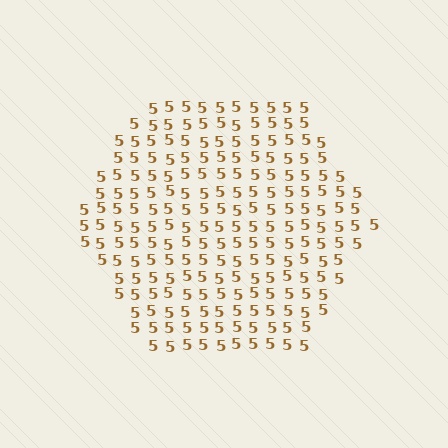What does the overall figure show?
The overall figure shows a hexagon.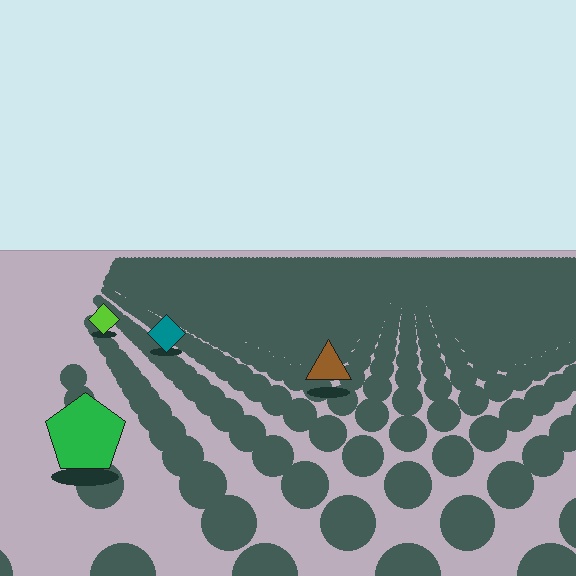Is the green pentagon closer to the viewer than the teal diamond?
Yes. The green pentagon is closer — you can tell from the texture gradient: the ground texture is coarser near it.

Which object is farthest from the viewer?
The lime diamond is farthest from the viewer. It appears smaller and the ground texture around it is denser.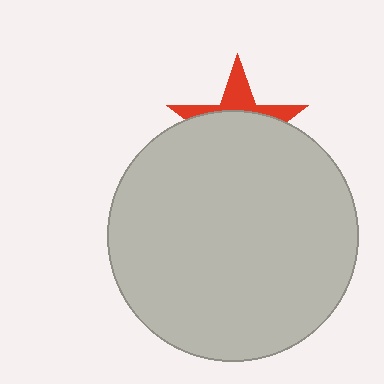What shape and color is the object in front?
The object in front is a light gray circle.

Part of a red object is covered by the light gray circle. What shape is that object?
It is a star.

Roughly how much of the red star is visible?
A small part of it is visible (roughly 32%).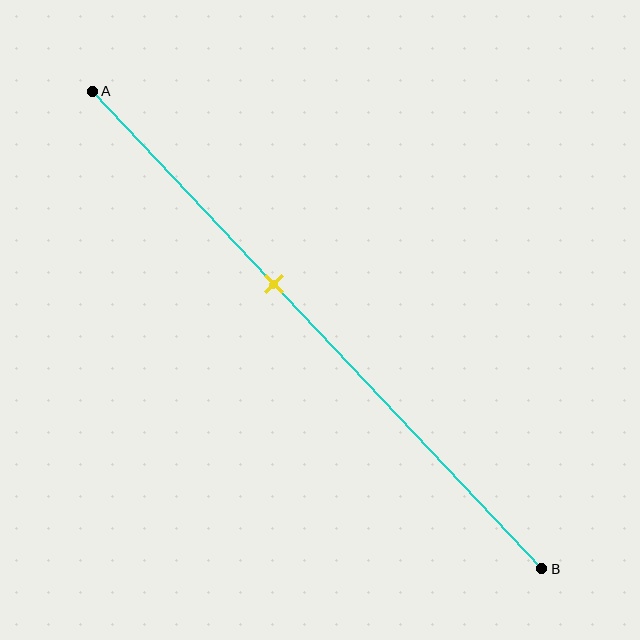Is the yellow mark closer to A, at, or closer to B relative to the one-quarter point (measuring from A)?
The yellow mark is closer to point B than the one-quarter point of segment AB.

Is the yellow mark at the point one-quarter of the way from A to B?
No, the mark is at about 40% from A, not at the 25% one-quarter point.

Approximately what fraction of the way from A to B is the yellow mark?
The yellow mark is approximately 40% of the way from A to B.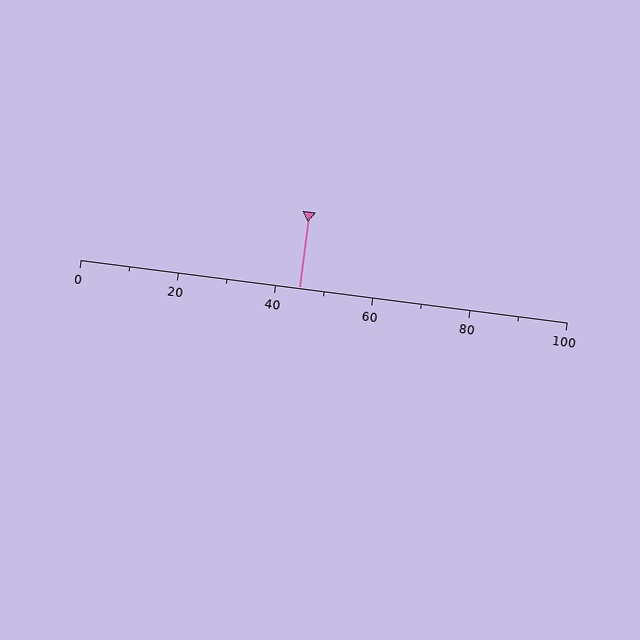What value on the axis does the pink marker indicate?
The marker indicates approximately 45.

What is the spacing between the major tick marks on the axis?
The major ticks are spaced 20 apart.